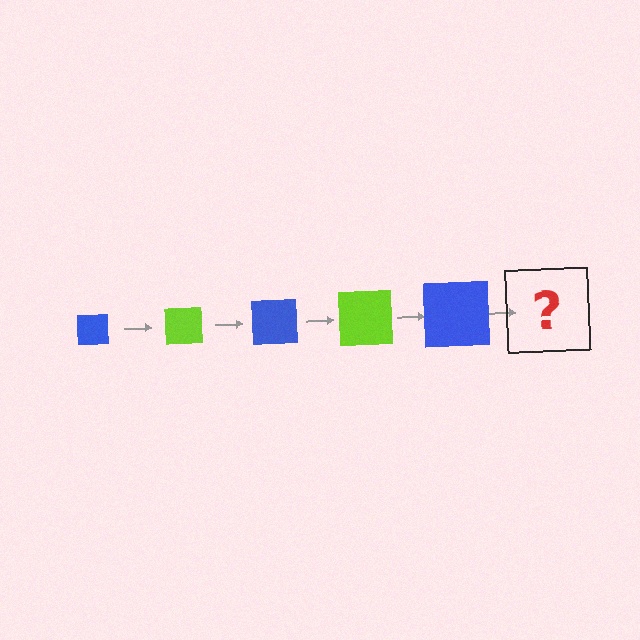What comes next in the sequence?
The next element should be a lime square, larger than the previous one.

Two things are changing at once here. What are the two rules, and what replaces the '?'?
The two rules are that the square grows larger each step and the color cycles through blue and lime. The '?' should be a lime square, larger than the previous one.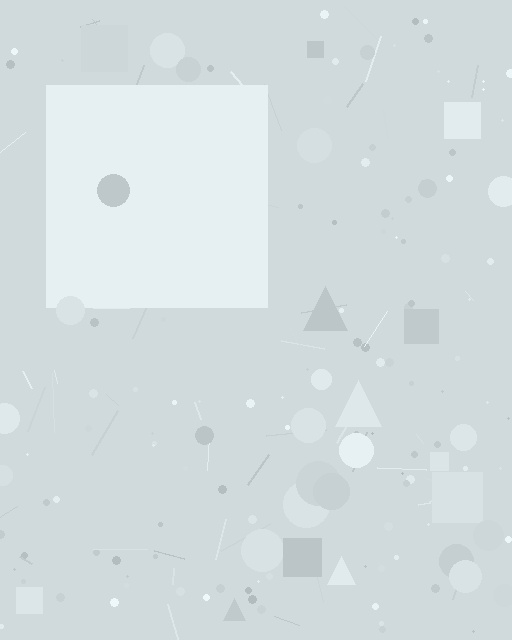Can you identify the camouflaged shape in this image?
The camouflaged shape is a square.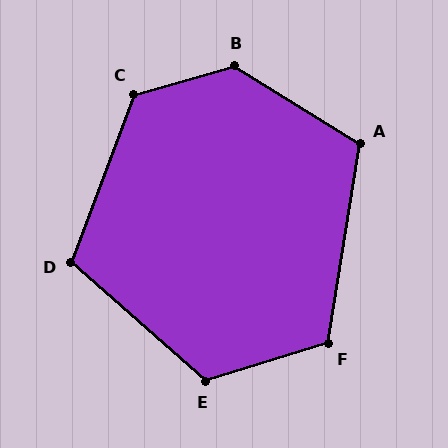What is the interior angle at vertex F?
Approximately 116 degrees (obtuse).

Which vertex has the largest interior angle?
B, at approximately 133 degrees.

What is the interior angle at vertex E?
Approximately 122 degrees (obtuse).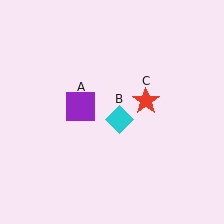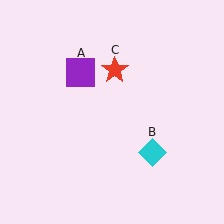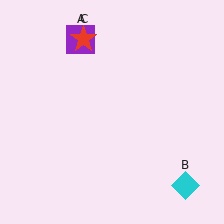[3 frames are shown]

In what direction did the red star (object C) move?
The red star (object C) moved up and to the left.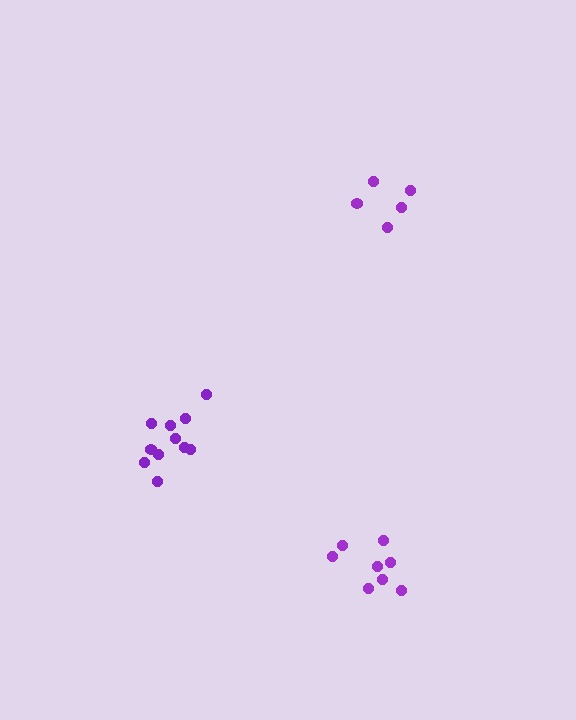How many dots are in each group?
Group 1: 5 dots, Group 2: 11 dots, Group 3: 8 dots (24 total).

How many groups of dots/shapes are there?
There are 3 groups.